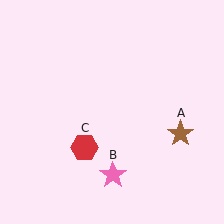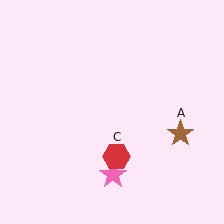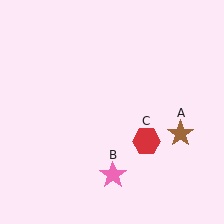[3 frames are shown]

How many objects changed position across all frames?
1 object changed position: red hexagon (object C).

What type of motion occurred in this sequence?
The red hexagon (object C) rotated counterclockwise around the center of the scene.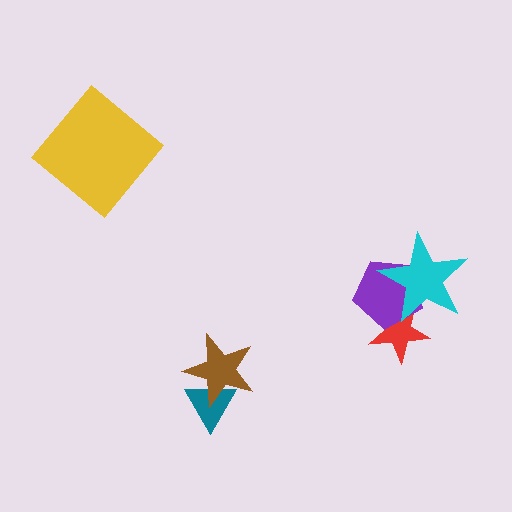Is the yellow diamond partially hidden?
No, no other shape covers it.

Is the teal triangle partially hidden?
Yes, it is partially covered by another shape.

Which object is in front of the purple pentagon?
The cyan star is in front of the purple pentagon.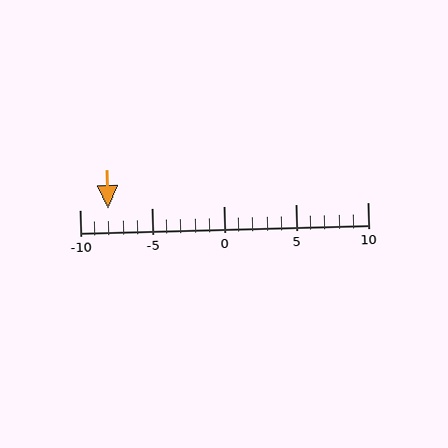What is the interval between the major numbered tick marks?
The major tick marks are spaced 5 units apart.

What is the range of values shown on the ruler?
The ruler shows values from -10 to 10.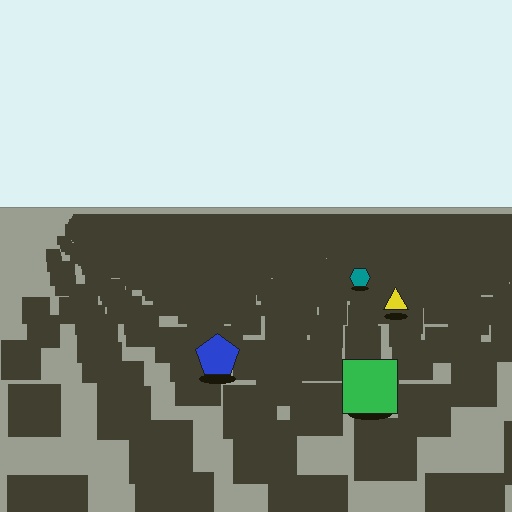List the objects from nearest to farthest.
From nearest to farthest: the green square, the blue pentagon, the yellow triangle, the teal hexagon.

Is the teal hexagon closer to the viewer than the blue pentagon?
No. The blue pentagon is closer — you can tell from the texture gradient: the ground texture is coarser near it.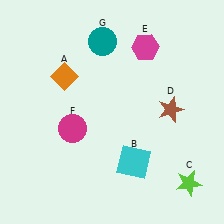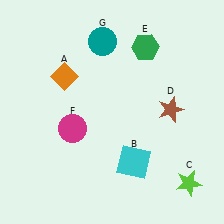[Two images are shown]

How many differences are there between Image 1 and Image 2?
There is 1 difference between the two images.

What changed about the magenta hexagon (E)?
In Image 1, E is magenta. In Image 2, it changed to green.